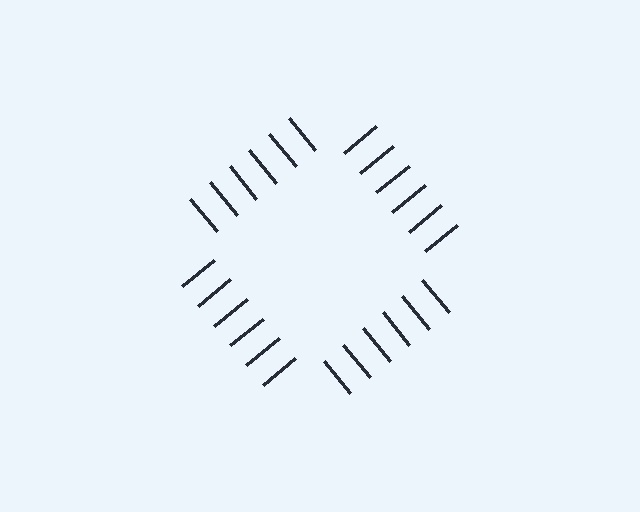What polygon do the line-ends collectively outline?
An illusory square — the line segments terminate on its edges but no continuous stroke is drawn.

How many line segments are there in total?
24 — 6 along each of the 4 edges.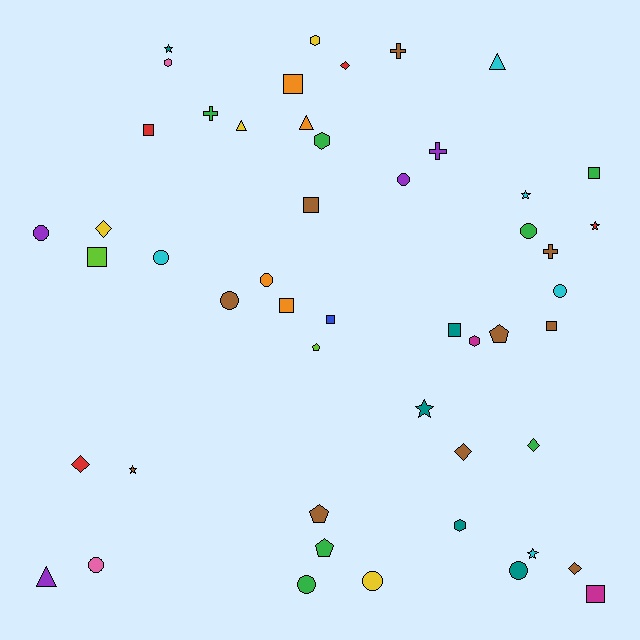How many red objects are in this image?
There are 4 red objects.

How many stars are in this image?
There are 6 stars.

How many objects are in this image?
There are 50 objects.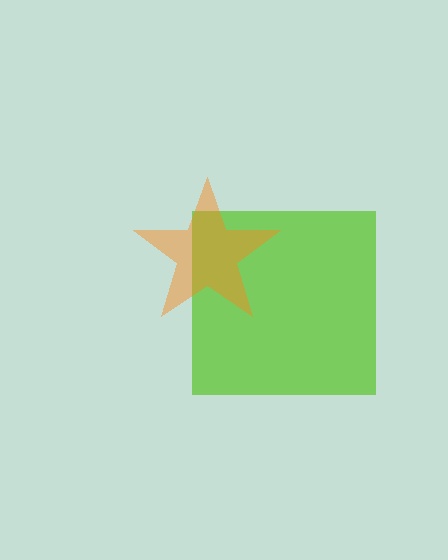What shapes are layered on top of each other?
The layered shapes are: a lime square, an orange star.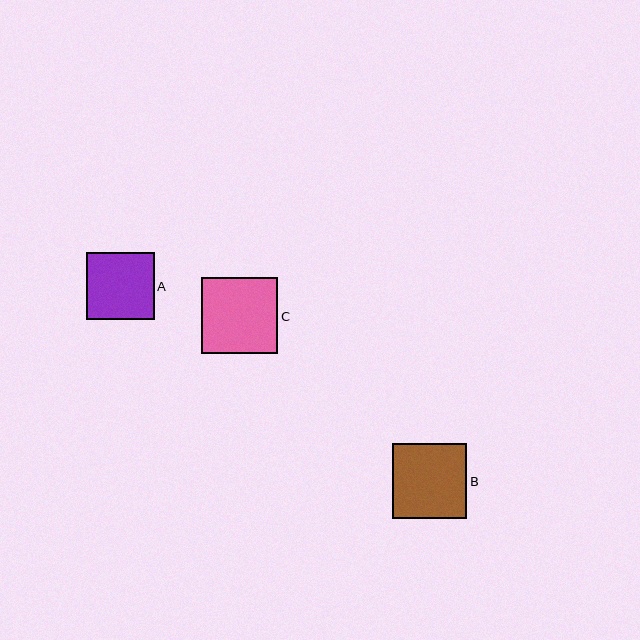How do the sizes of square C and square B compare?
Square C and square B are approximately the same size.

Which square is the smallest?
Square A is the smallest with a size of approximately 68 pixels.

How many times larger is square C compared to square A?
Square C is approximately 1.1 times the size of square A.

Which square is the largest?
Square C is the largest with a size of approximately 76 pixels.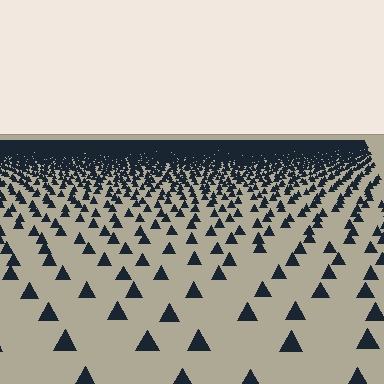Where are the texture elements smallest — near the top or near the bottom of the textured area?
Near the top.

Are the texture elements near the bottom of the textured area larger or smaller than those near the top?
Larger. Near the bottom, elements are closer to the viewer and appear at a bigger on-screen size.